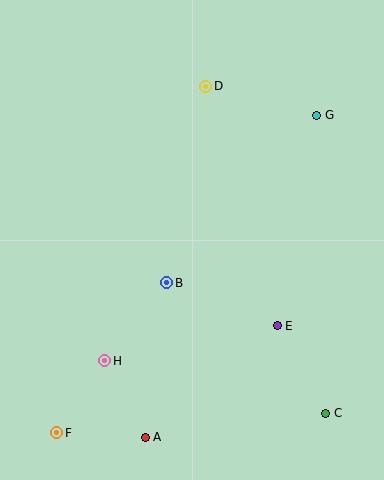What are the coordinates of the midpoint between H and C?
The midpoint between H and C is at (215, 387).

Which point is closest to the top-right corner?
Point G is closest to the top-right corner.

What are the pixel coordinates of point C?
Point C is at (326, 413).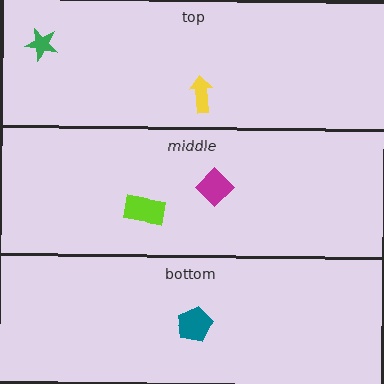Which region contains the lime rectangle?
The middle region.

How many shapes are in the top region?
2.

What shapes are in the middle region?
The lime rectangle, the magenta diamond.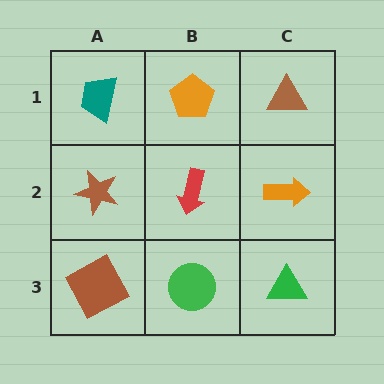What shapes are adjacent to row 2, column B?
An orange pentagon (row 1, column B), a green circle (row 3, column B), a brown star (row 2, column A), an orange arrow (row 2, column C).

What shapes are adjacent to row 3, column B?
A red arrow (row 2, column B), a brown square (row 3, column A), a green triangle (row 3, column C).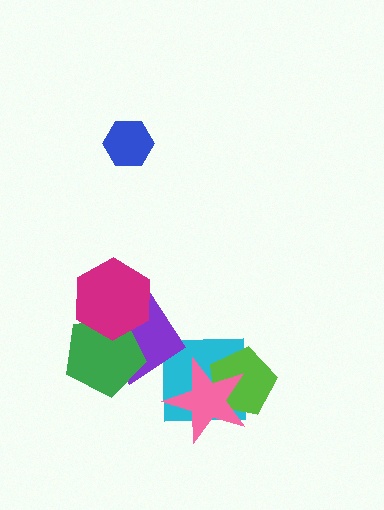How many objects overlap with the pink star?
2 objects overlap with the pink star.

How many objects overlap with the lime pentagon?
2 objects overlap with the lime pentagon.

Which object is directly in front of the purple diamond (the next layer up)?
The green pentagon is directly in front of the purple diamond.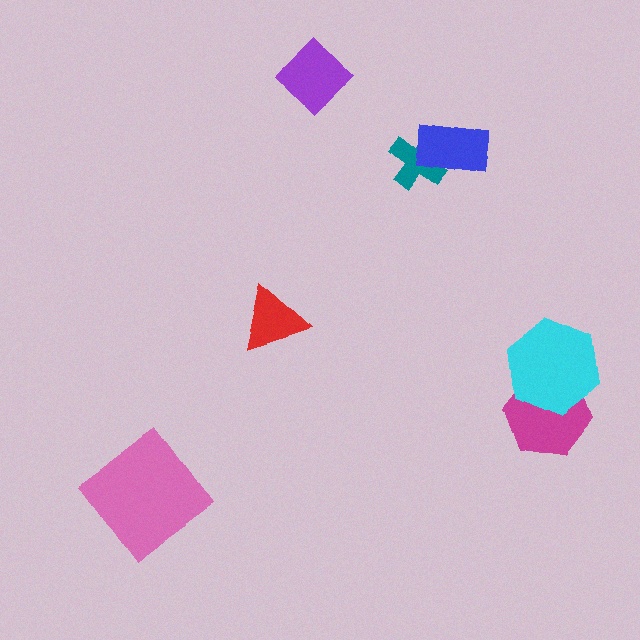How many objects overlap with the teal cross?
1 object overlaps with the teal cross.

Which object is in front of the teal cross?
The blue rectangle is in front of the teal cross.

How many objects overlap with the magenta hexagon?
1 object overlaps with the magenta hexagon.